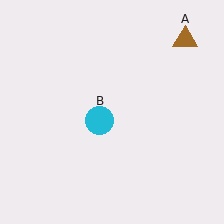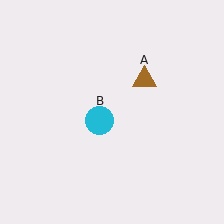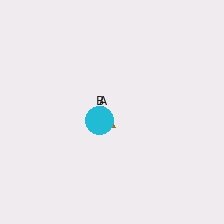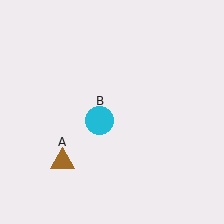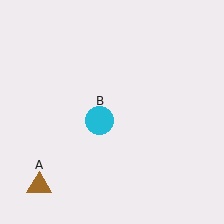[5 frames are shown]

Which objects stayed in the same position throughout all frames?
Cyan circle (object B) remained stationary.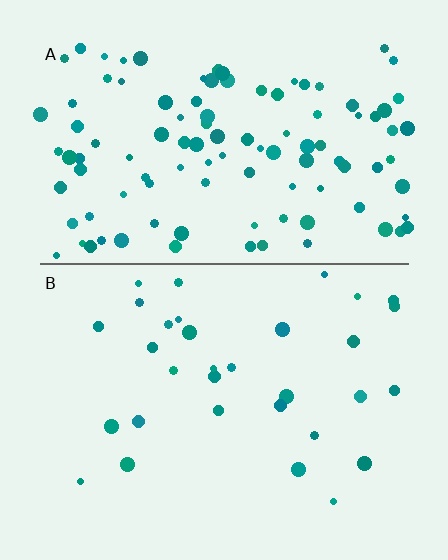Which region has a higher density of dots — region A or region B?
A (the top).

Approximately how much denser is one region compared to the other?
Approximately 3.3× — region A over region B.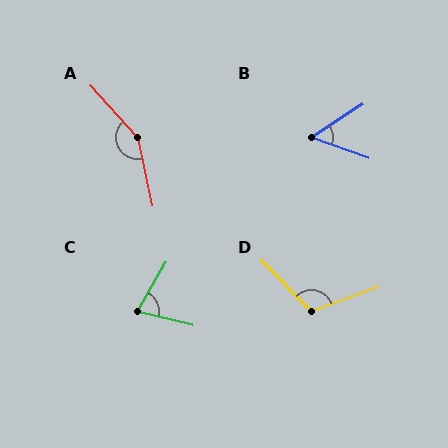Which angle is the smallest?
B, at approximately 53 degrees.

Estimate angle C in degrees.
Approximately 73 degrees.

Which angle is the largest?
A, at approximately 150 degrees.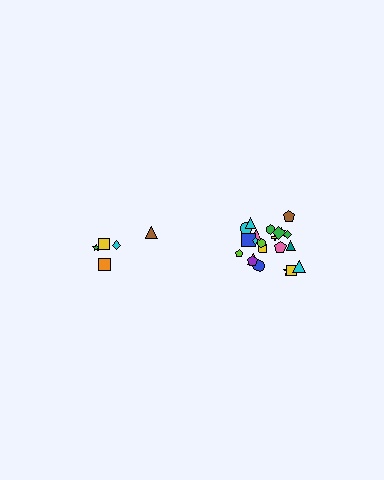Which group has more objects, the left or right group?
The right group.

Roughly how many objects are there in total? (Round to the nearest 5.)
Roughly 25 objects in total.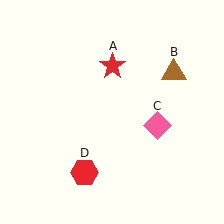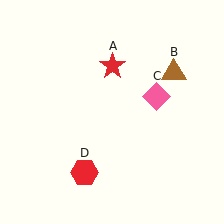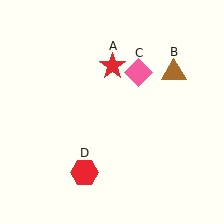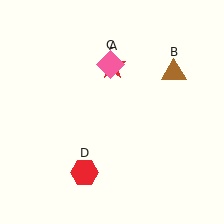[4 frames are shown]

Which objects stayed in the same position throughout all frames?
Red star (object A) and brown triangle (object B) and red hexagon (object D) remained stationary.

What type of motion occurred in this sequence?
The pink diamond (object C) rotated counterclockwise around the center of the scene.